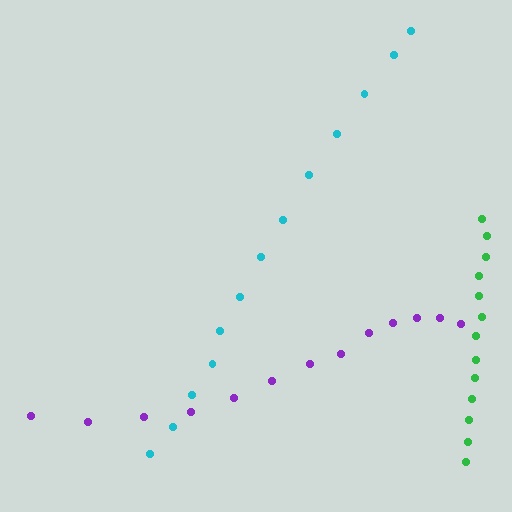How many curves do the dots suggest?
There are 3 distinct paths.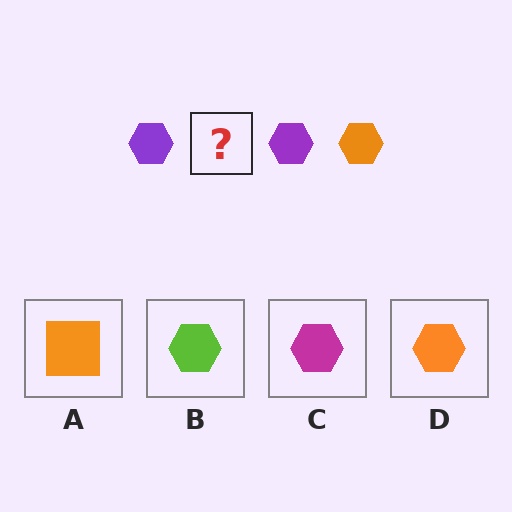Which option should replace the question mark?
Option D.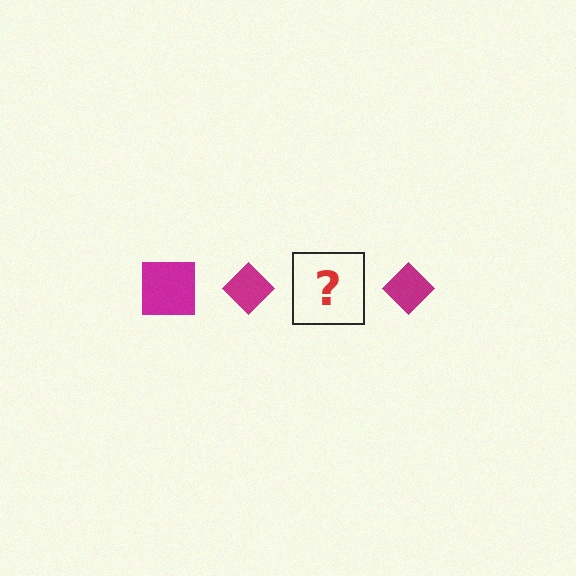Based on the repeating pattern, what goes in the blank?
The blank should be a magenta square.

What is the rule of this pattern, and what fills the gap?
The rule is that the pattern cycles through square, diamond shapes in magenta. The gap should be filled with a magenta square.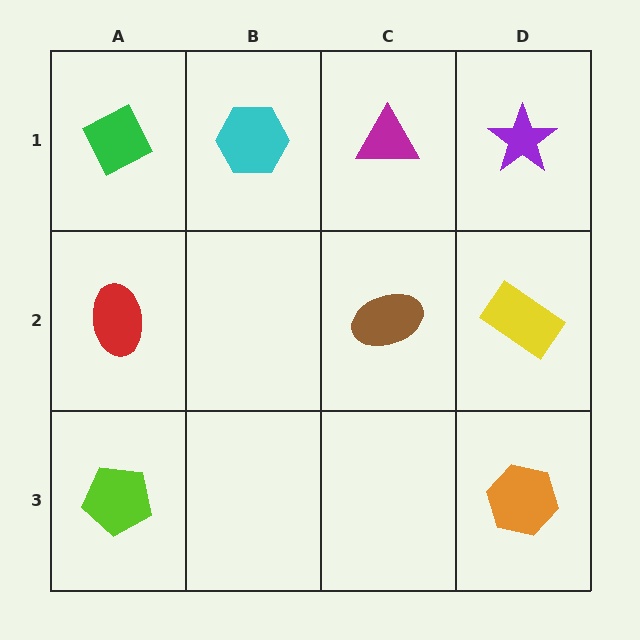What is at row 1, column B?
A cyan hexagon.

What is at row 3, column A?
A lime pentagon.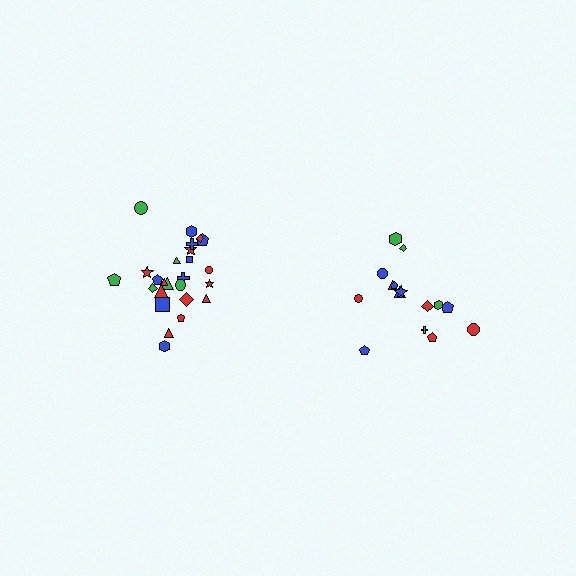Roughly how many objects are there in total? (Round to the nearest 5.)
Roughly 40 objects in total.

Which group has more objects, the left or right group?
The left group.